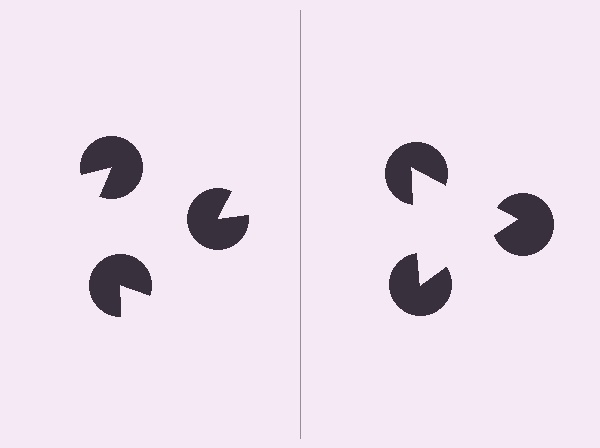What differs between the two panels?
The pac-man discs are positioned identically on both sides; only the wedge orientations differ. On the right they align to a triangle; on the left they are misaligned.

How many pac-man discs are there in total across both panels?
6 — 3 on each side.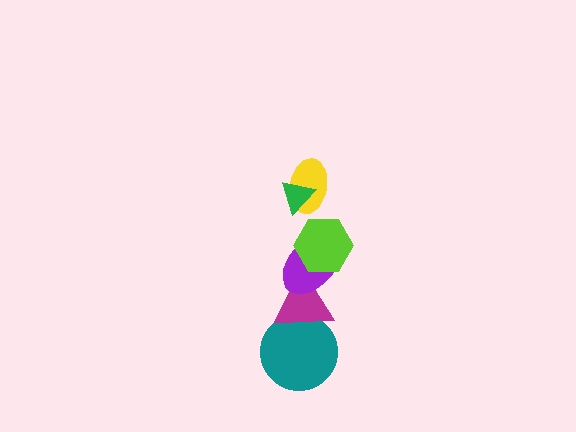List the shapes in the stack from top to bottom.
From top to bottom: the green triangle, the yellow ellipse, the lime hexagon, the purple ellipse, the magenta triangle, the teal circle.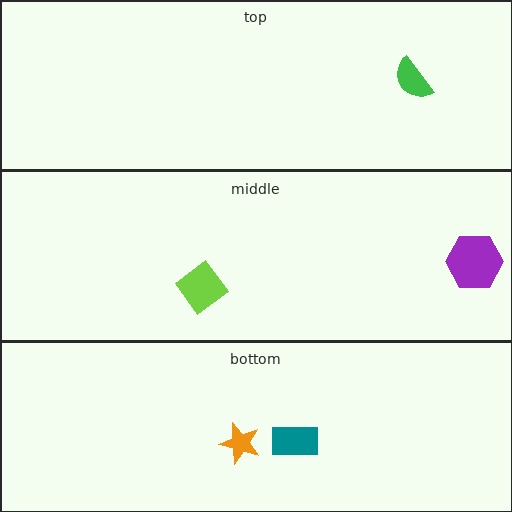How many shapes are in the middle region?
2.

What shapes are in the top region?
The green semicircle.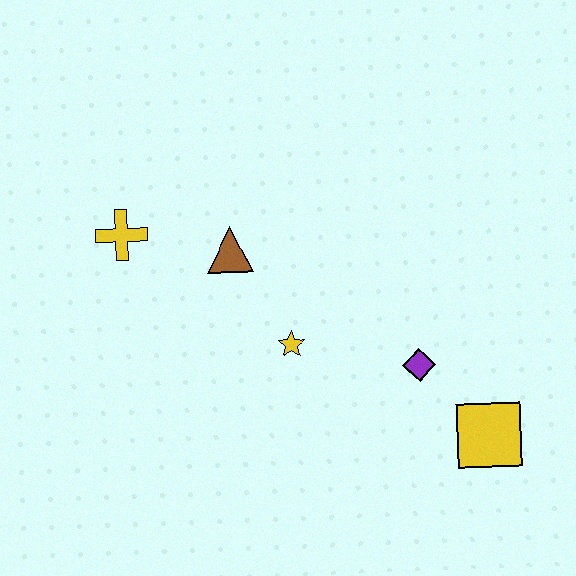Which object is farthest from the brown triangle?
The yellow square is farthest from the brown triangle.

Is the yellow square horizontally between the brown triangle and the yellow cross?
No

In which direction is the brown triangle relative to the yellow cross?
The brown triangle is to the right of the yellow cross.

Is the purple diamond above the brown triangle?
No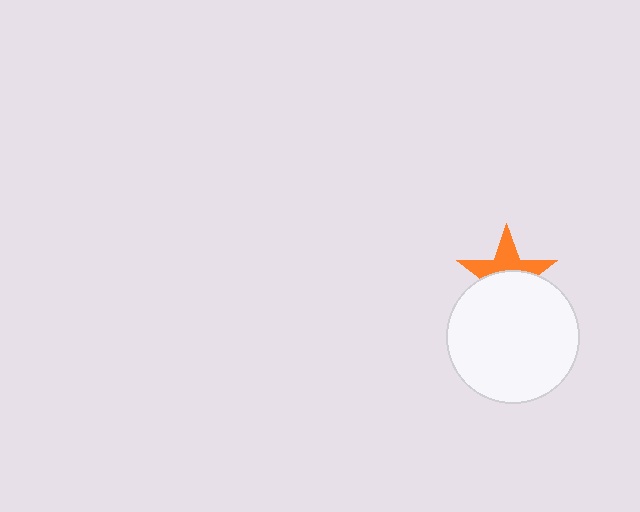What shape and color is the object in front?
The object in front is a white circle.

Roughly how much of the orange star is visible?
About half of it is visible (roughly 46%).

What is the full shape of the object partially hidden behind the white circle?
The partially hidden object is an orange star.